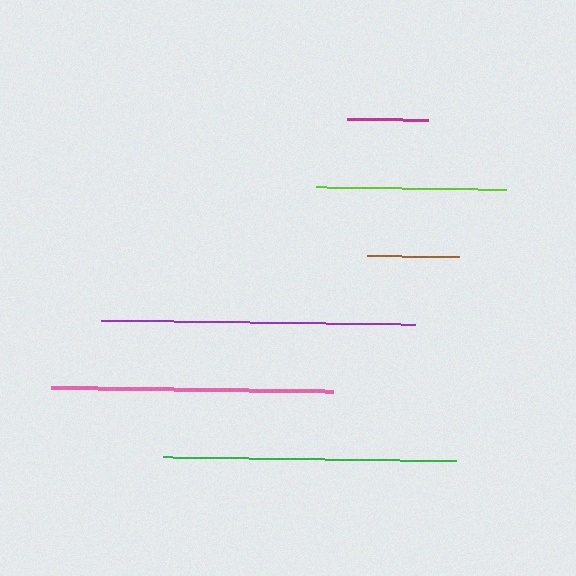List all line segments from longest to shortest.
From longest to shortest: purple, green, pink, lime, brown, magenta.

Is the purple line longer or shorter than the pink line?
The purple line is longer than the pink line.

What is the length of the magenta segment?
The magenta segment is approximately 81 pixels long.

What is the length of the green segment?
The green segment is approximately 293 pixels long.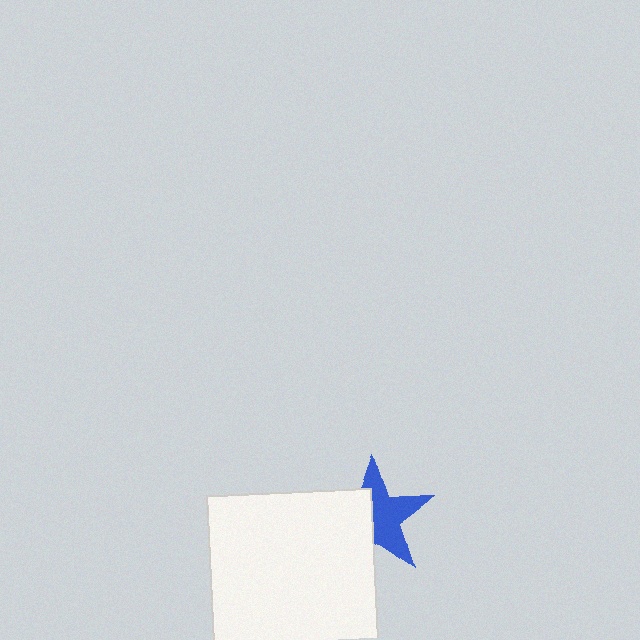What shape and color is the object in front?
The object in front is a white rectangle.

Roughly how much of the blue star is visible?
About half of it is visible (roughly 57%).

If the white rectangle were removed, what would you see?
You would see the complete blue star.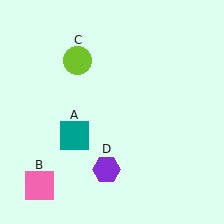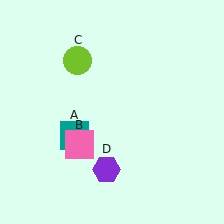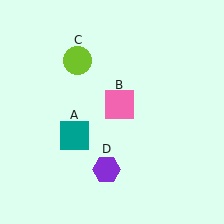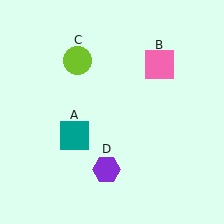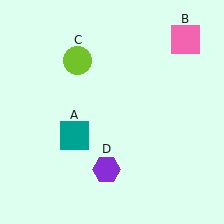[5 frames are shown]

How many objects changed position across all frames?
1 object changed position: pink square (object B).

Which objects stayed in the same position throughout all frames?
Teal square (object A) and lime circle (object C) and purple hexagon (object D) remained stationary.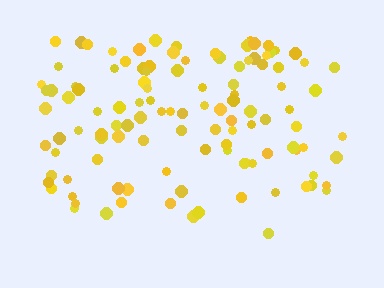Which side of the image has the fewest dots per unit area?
The bottom.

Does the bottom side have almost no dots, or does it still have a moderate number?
Still a moderate number, just noticeably fewer than the top.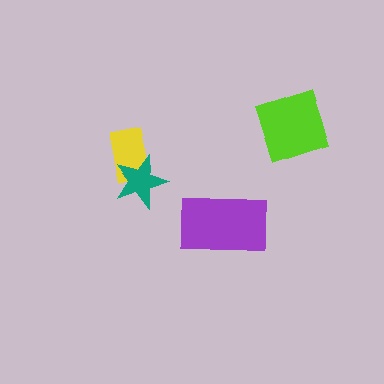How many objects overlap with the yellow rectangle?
1 object overlaps with the yellow rectangle.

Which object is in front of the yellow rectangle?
The teal star is in front of the yellow rectangle.